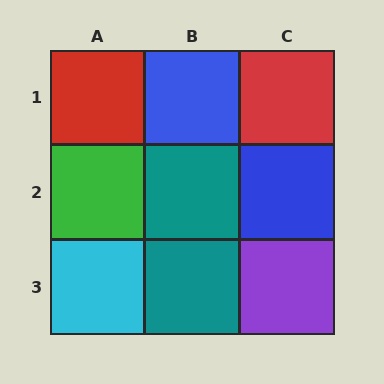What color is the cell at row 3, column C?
Purple.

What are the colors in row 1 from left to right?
Red, blue, red.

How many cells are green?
1 cell is green.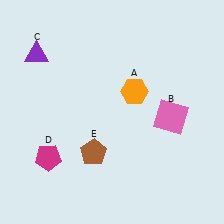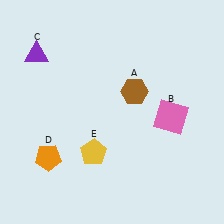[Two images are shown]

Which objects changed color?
A changed from orange to brown. D changed from magenta to orange. E changed from brown to yellow.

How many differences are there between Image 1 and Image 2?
There are 3 differences between the two images.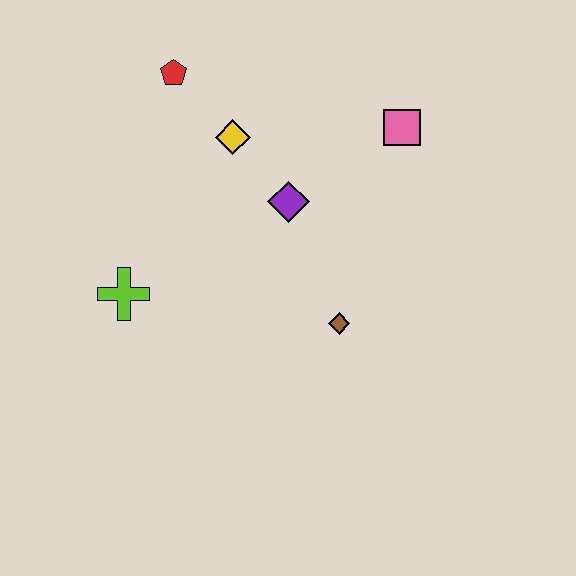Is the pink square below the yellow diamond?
No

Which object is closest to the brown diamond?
The purple diamond is closest to the brown diamond.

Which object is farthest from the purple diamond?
The lime cross is farthest from the purple diamond.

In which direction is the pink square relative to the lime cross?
The pink square is to the right of the lime cross.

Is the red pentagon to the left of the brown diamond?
Yes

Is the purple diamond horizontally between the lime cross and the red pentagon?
No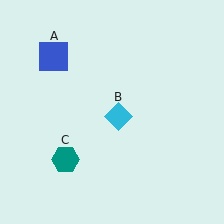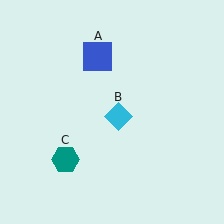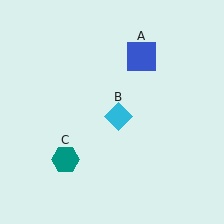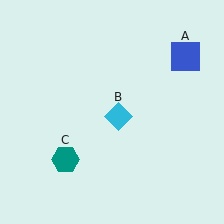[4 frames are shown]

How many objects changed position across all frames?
1 object changed position: blue square (object A).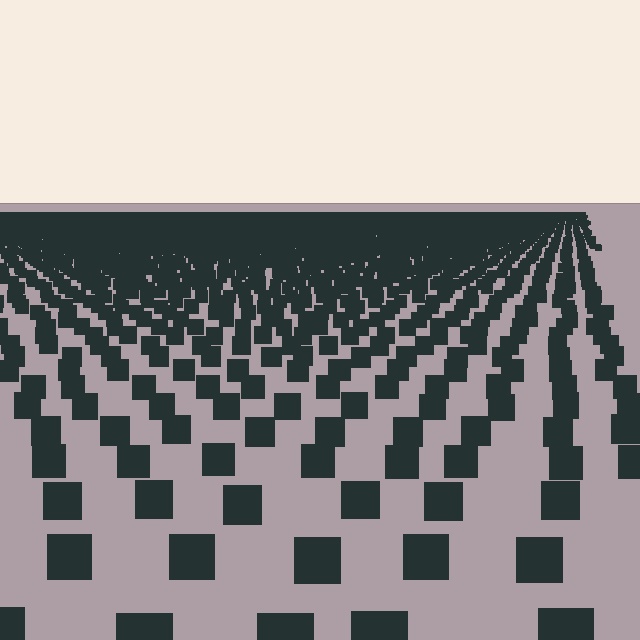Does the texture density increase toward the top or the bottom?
Density increases toward the top.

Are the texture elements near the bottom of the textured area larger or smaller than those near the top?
Larger. Near the bottom, elements are closer to the viewer and appear at a bigger on-screen size.